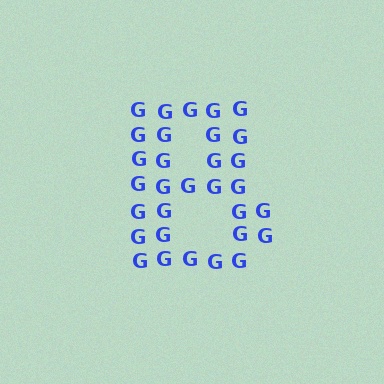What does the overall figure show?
The overall figure shows the letter B.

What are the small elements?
The small elements are letter G's.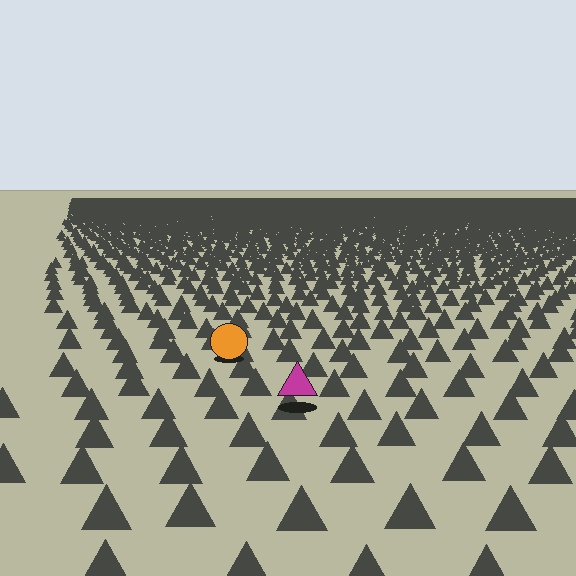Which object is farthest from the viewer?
The orange circle is farthest from the viewer. It appears smaller and the ground texture around it is denser.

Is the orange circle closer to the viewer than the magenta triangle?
No. The magenta triangle is closer — you can tell from the texture gradient: the ground texture is coarser near it.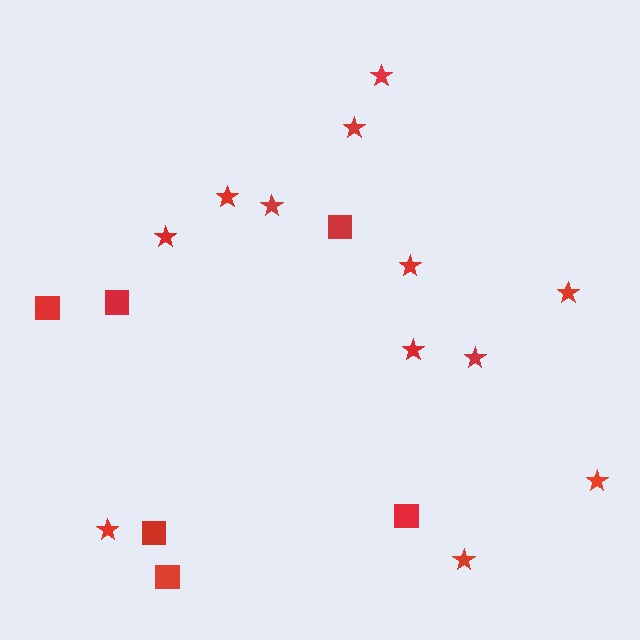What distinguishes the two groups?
There are 2 groups: one group of stars (12) and one group of squares (6).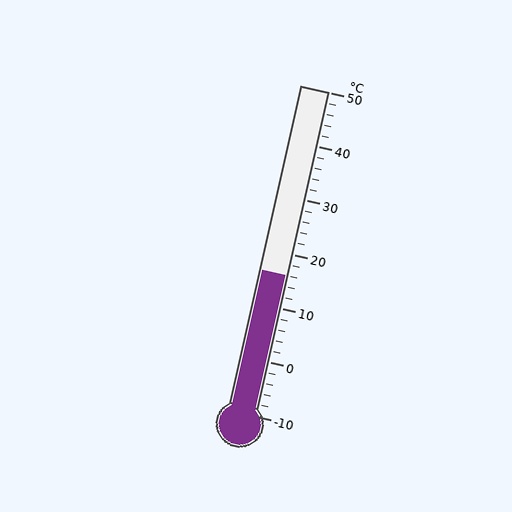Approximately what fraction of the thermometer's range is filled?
The thermometer is filled to approximately 45% of its range.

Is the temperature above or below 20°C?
The temperature is below 20°C.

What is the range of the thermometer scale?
The thermometer scale ranges from -10°C to 50°C.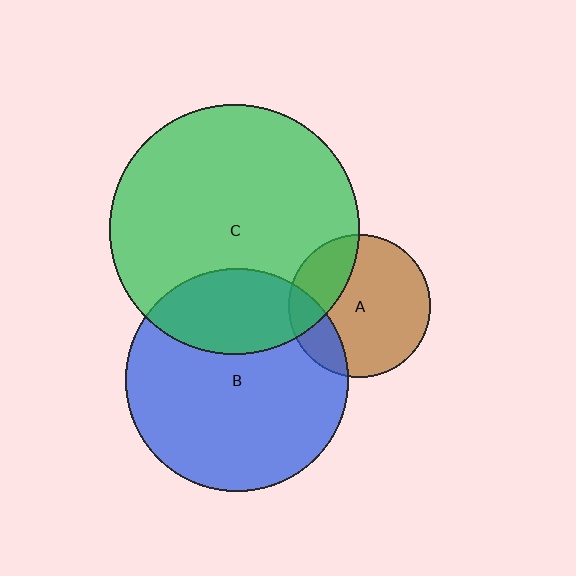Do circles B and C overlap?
Yes.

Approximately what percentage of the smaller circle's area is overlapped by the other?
Approximately 30%.